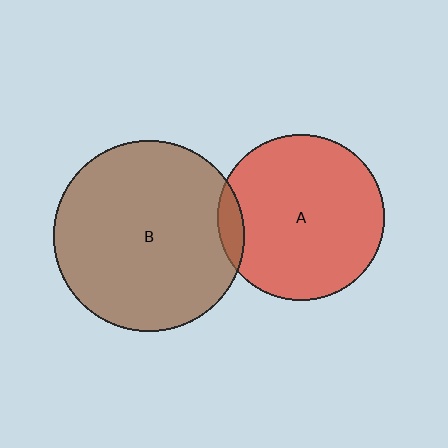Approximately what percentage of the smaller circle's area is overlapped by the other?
Approximately 5%.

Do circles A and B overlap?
Yes.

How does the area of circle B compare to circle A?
Approximately 1.3 times.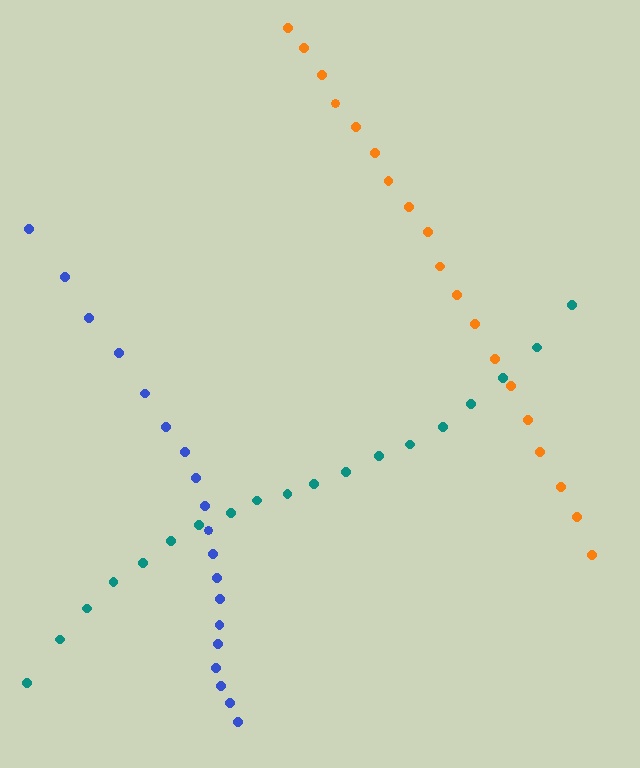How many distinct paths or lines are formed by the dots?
There are 3 distinct paths.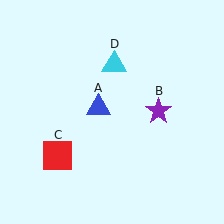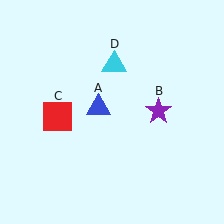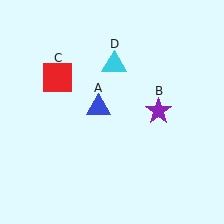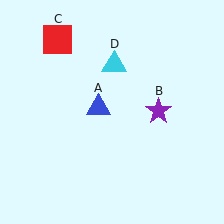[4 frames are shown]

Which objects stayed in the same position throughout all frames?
Blue triangle (object A) and purple star (object B) and cyan triangle (object D) remained stationary.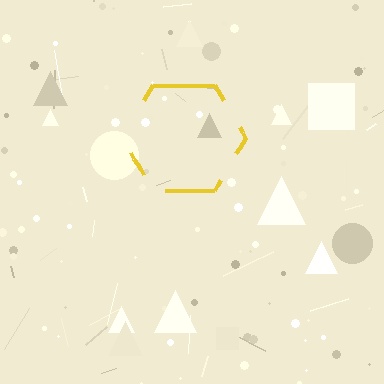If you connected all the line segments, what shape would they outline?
They would outline a hexagon.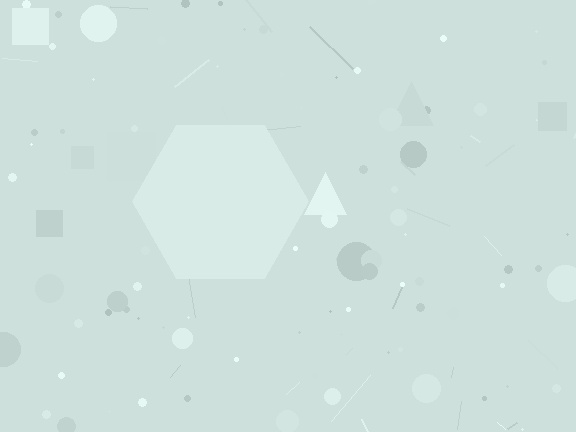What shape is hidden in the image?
A hexagon is hidden in the image.